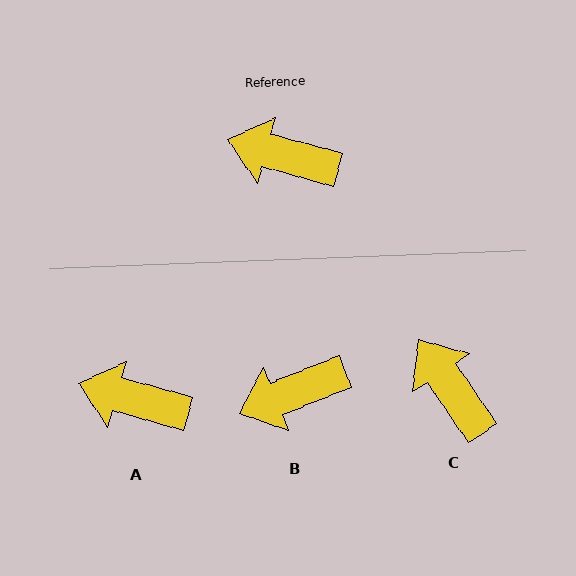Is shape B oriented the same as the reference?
No, it is off by about 37 degrees.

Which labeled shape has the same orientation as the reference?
A.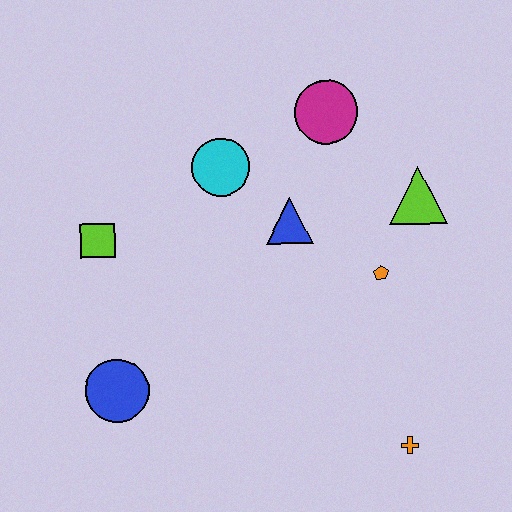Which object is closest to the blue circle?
The lime square is closest to the blue circle.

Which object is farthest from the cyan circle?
The orange cross is farthest from the cyan circle.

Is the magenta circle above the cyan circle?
Yes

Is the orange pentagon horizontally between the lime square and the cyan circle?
No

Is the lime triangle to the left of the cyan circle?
No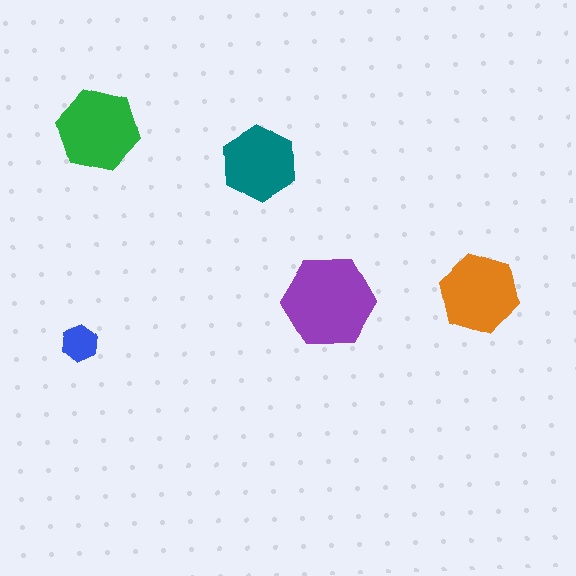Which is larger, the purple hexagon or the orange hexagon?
The purple one.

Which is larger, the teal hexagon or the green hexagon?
The green one.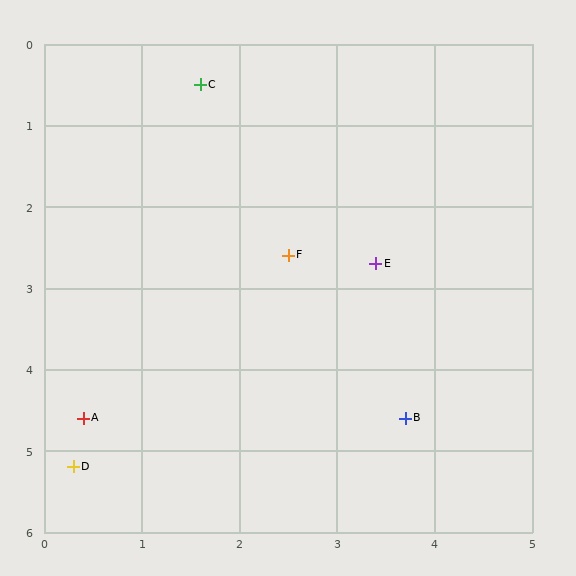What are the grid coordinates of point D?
Point D is at approximately (0.3, 5.2).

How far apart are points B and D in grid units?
Points B and D are about 3.5 grid units apart.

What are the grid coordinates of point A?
Point A is at approximately (0.4, 4.6).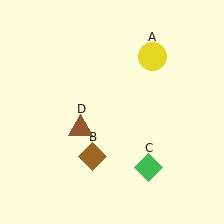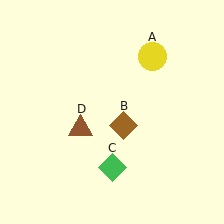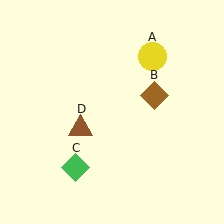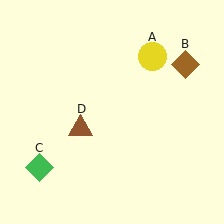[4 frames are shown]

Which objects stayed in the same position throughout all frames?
Yellow circle (object A) and brown triangle (object D) remained stationary.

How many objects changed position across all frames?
2 objects changed position: brown diamond (object B), green diamond (object C).